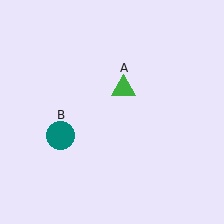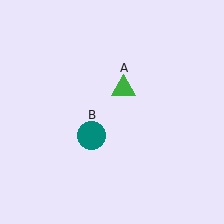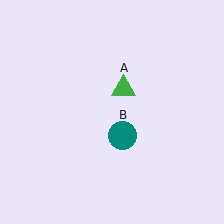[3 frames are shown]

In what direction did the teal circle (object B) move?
The teal circle (object B) moved right.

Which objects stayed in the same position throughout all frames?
Green triangle (object A) remained stationary.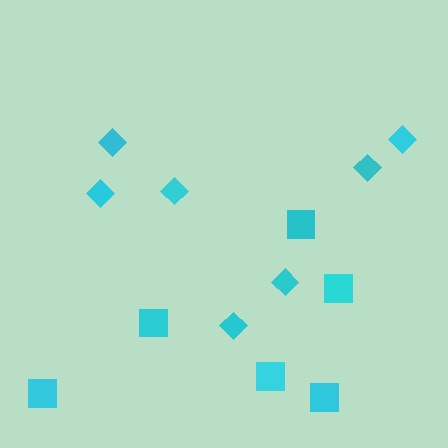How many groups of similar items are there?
There are 2 groups: one group of squares (6) and one group of diamonds (7).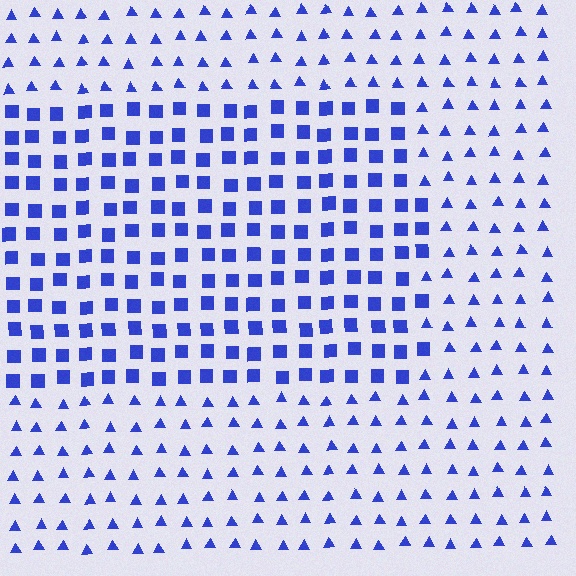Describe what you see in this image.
The image is filled with small blue elements arranged in a uniform grid. A rectangle-shaped region contains squares, while the surrounding area contains triangles. The boundary is defined purely by the change in element shape.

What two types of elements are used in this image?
The image uses squares inside the rectangle region and triangles outside it.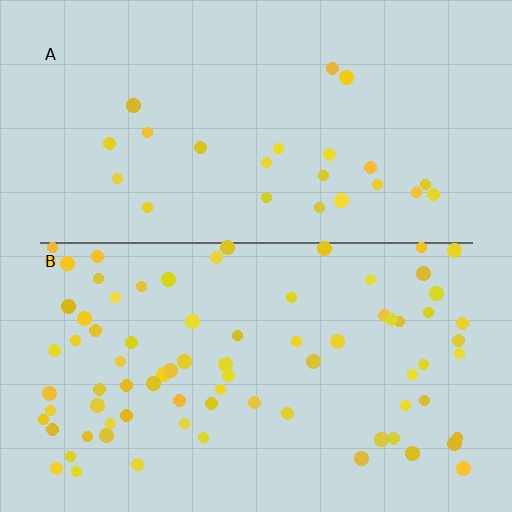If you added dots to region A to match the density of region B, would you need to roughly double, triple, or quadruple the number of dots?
Approximately triple.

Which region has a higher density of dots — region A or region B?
B (the bottom).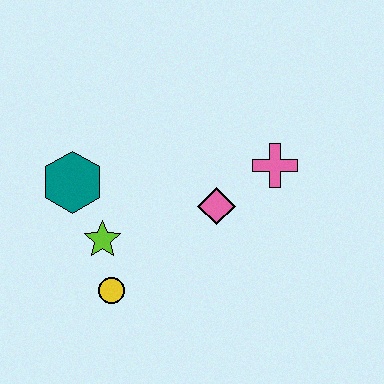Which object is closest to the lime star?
The yellow circle is closest to the lime star.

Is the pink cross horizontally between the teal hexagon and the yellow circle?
No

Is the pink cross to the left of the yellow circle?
No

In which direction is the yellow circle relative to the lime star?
The yellow circle is below the lime star.